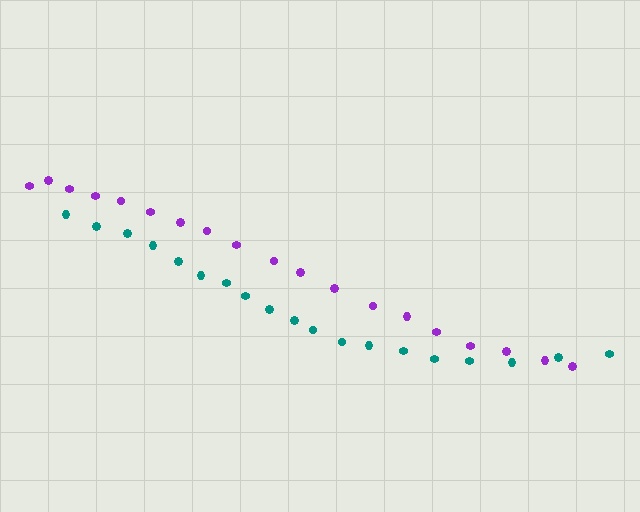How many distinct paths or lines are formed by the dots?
There are 2 distinct paths.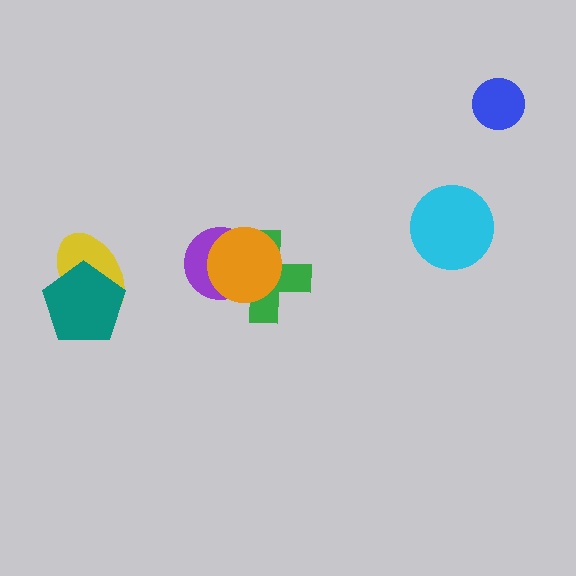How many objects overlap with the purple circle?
2 objects overlap with the purple circle.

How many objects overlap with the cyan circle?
0 objects overlap with the cyan circle.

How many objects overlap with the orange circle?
2 objects overlap with the orange circle.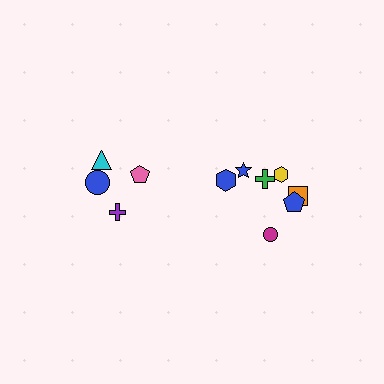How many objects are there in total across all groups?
There are 11 objects.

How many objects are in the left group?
There are 4 objects.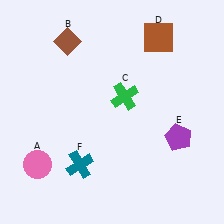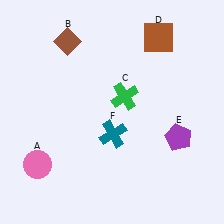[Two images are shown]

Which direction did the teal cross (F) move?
The teal cross (F) moved right.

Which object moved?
The teal cross (F) moved right.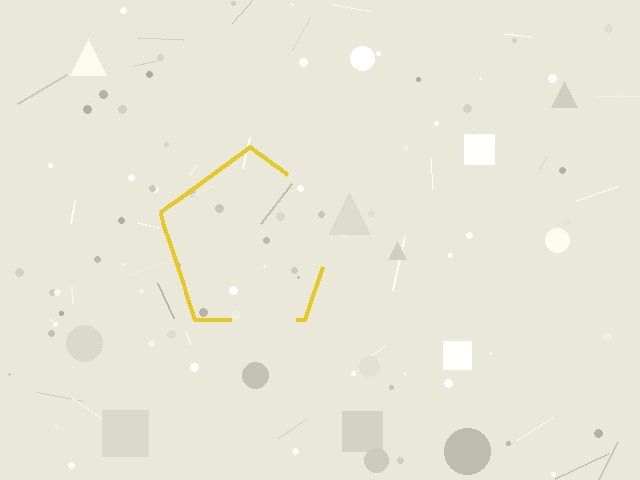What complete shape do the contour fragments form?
The contour fragments form a pentagon.